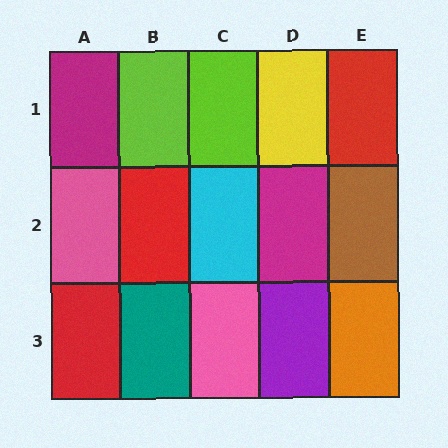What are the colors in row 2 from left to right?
Pink, red, cyan, magenta, brown.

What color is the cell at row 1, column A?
Magenta.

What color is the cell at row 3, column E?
Orange.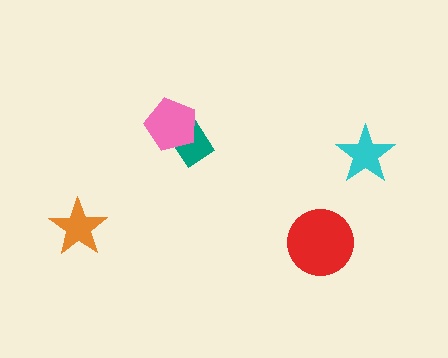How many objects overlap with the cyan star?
0 objects overlap with the cyan star.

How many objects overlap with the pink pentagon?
1 object overlaps with the pink pentagon.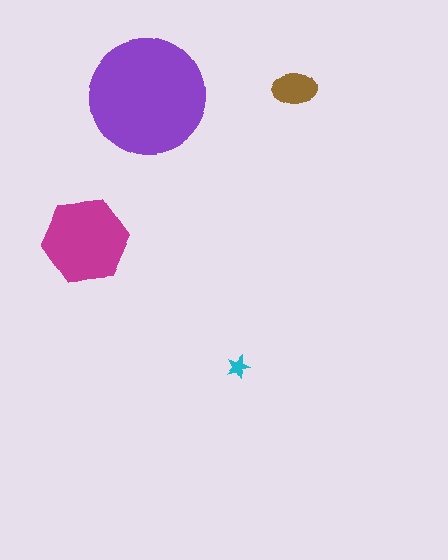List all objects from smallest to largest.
The cyan star, the brown ellipse, the magenta hexagon, the purple circle.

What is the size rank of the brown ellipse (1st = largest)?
3rd.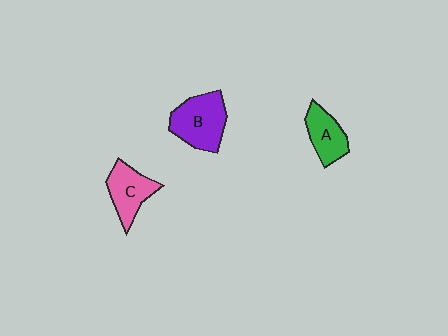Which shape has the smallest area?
Shape A (green).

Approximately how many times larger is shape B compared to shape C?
Approximately 1.3 times.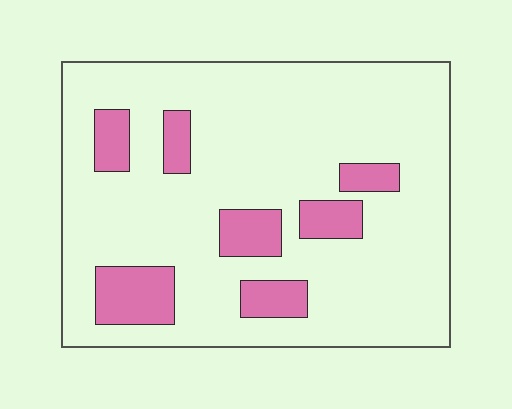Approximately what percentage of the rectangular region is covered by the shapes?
Approximately 15%.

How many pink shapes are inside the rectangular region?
7.